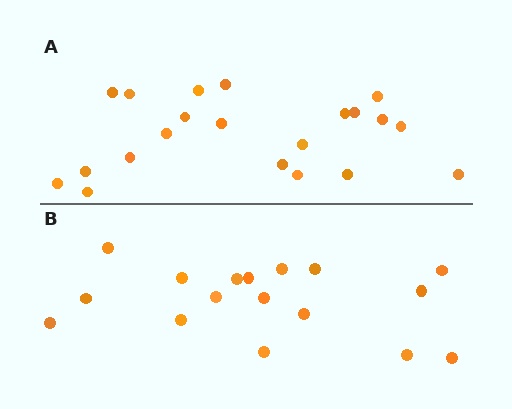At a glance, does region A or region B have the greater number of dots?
Region A (the top region) has more dots.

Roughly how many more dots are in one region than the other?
Region A has about 4 more dots than region B.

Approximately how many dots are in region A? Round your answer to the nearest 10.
About 20 dots. (The exact count is 21, which rounds to 20.)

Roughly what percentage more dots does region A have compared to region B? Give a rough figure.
About 25% more.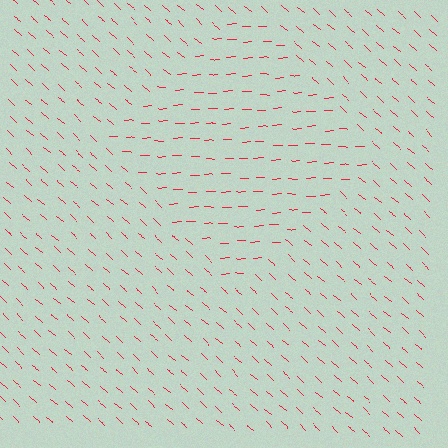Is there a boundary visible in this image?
Yes, there is a texture boundary formed by a change in line orientation.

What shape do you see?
I see a diamond.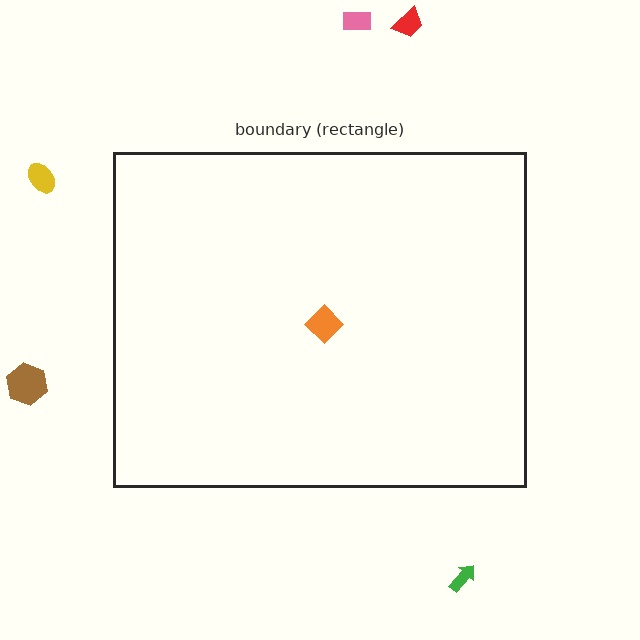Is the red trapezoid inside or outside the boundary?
Outside.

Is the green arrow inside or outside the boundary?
Outside.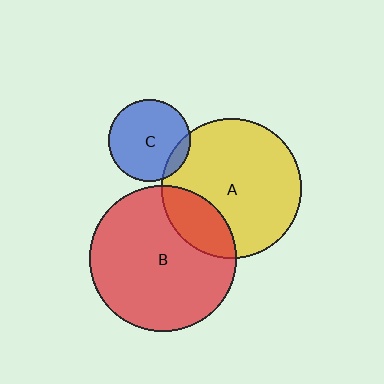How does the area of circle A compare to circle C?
Approximately 2.9 times.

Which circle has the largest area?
Circle B (red).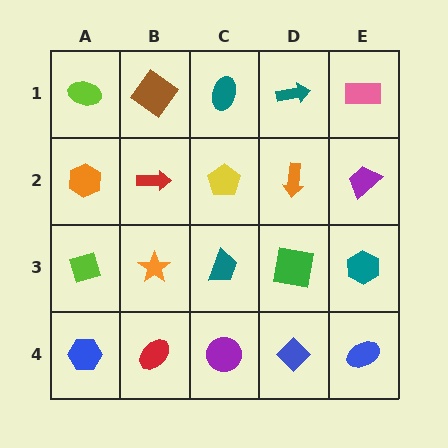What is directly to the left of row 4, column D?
A purple circle.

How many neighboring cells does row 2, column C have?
4.